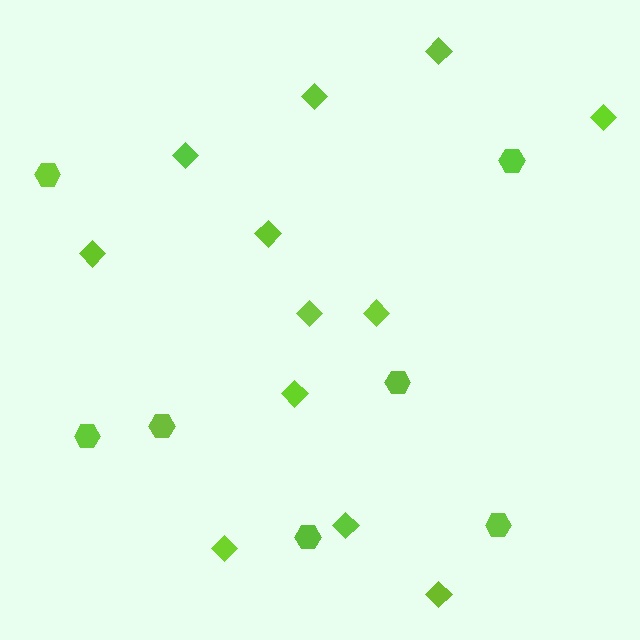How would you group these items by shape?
There are 2 groups: one group of diamonds (12) and one group of hexagons (7).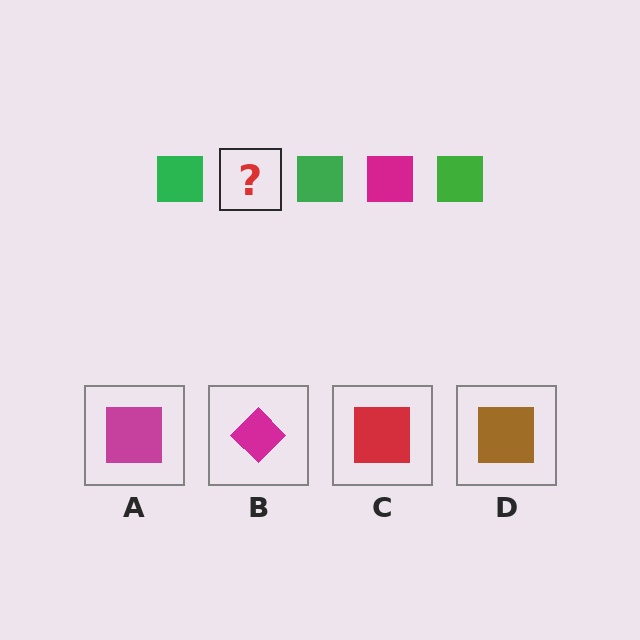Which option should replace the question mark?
Option A.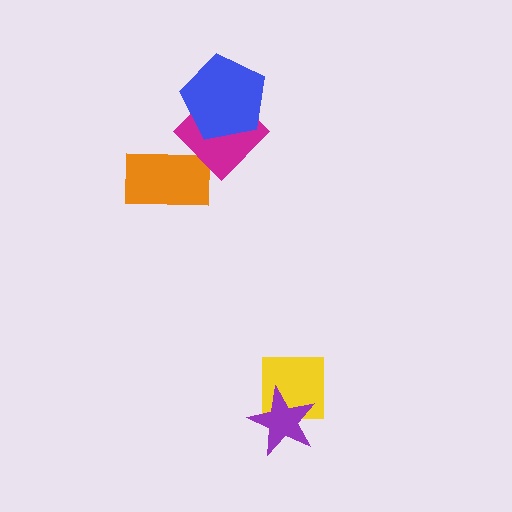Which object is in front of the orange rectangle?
The magenta diamond is in front of the orange rectangle.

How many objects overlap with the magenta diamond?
2 objects overlap with the magenta diamond.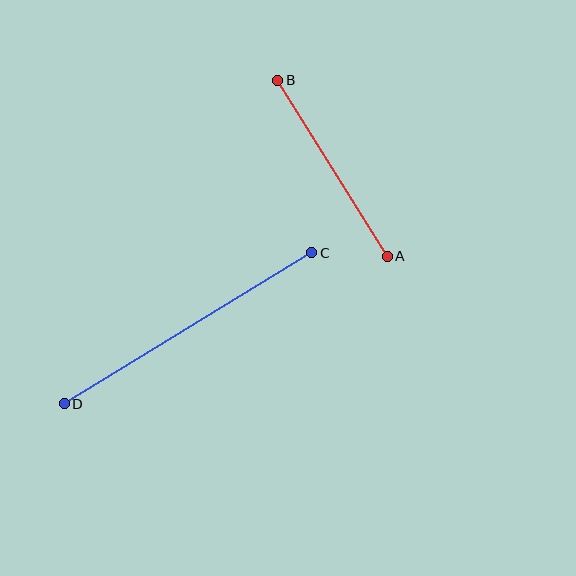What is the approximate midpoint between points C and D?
The midpoint is at approximately (188, 328) pixels.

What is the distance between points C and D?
The distance is approximately 290 pixels.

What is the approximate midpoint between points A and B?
The midpoint is at approximately (333, 168) pixels.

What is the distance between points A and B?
The distance is approximately 207 pixels.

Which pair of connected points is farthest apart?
Points C and D are farthest apart.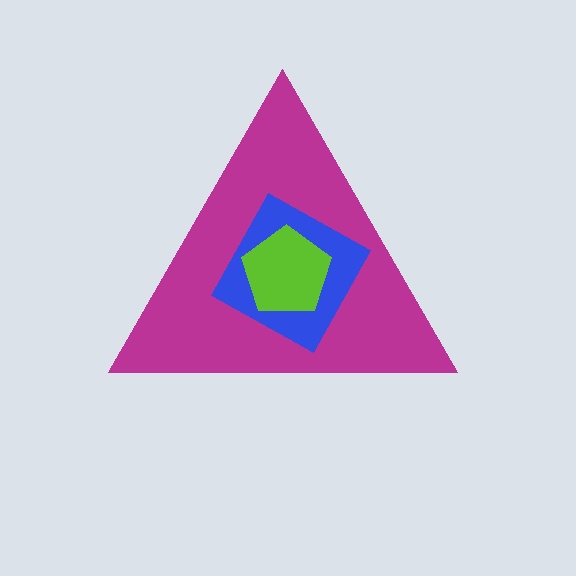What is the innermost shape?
The lime pentagon.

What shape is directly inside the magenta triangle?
The blue diamond.